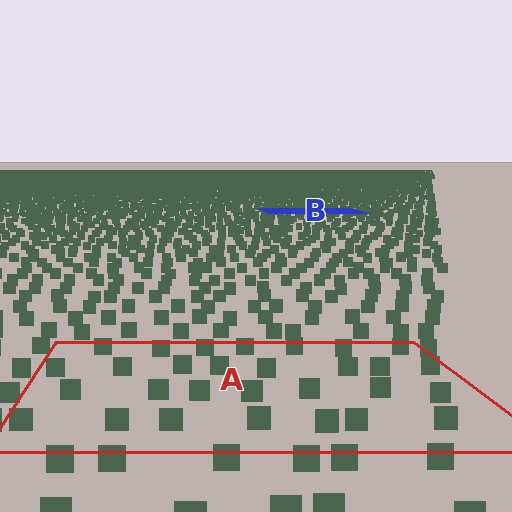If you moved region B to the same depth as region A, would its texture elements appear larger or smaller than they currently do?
They would appear larger. At a closer depth, the same texture elements are projected at a bigger on-screen size.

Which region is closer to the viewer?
Region A is closer. The texture elements there are larger and more spread out.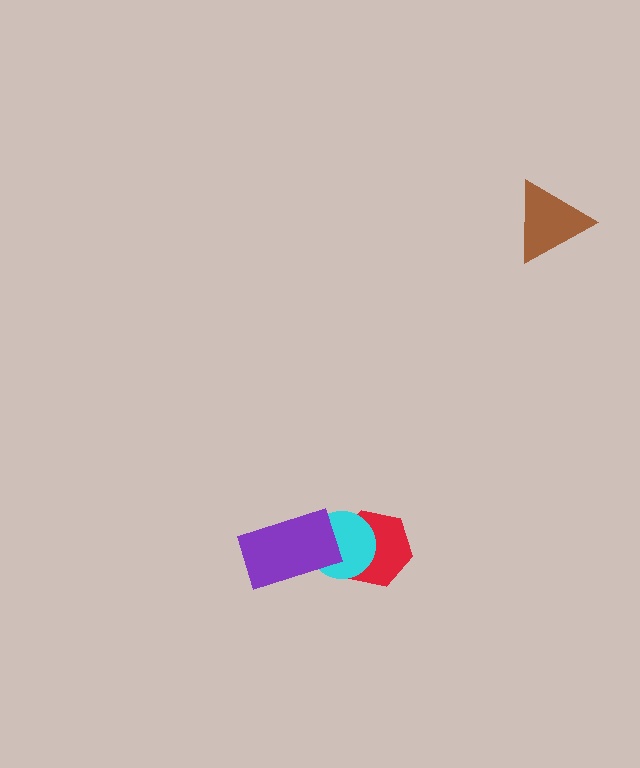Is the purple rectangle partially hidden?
No, no other shape covers it.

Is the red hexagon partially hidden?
Yes, it is partially covered by another shape.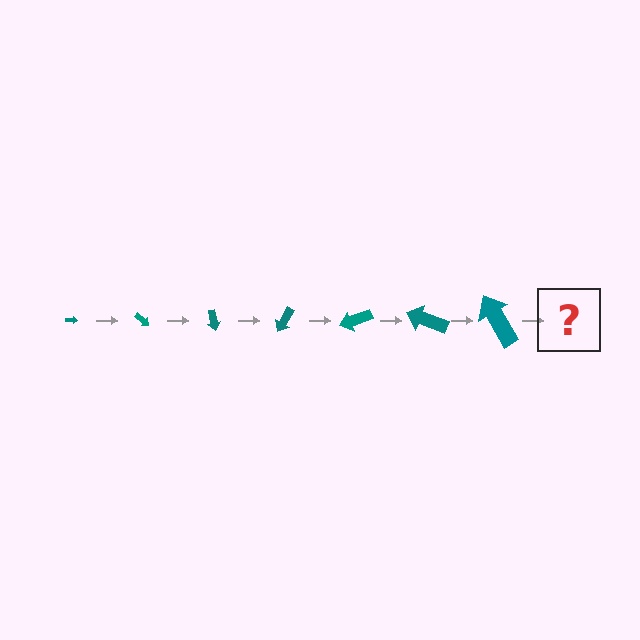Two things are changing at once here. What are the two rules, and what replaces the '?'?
The two rules are that the arrow grows larger each step and it rotates 40 degrees each step. The '?' should be an arrow, larger than the previous one and rotated 280 degrees from the start.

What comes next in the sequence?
The next element should be an arrow, larger than the previous one and rotated 280 degrees from the start.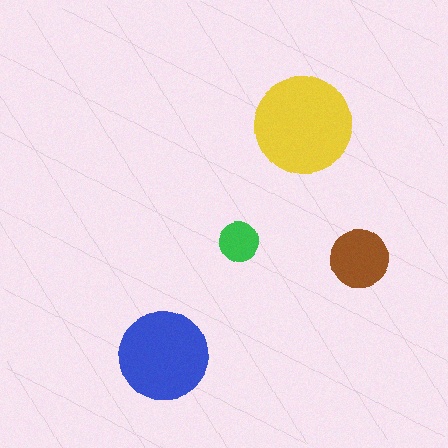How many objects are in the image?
There are 4 objects in the image.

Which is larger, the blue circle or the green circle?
The blue one.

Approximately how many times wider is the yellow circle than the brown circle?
About 1.5 times wider.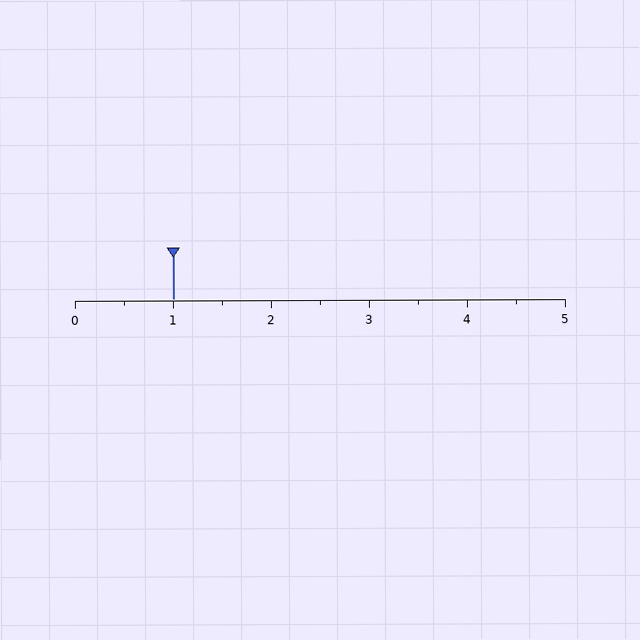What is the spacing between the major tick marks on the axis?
The major ticks are spaced 1 apart.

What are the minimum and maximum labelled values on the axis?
The axis runs from 0 to 5.